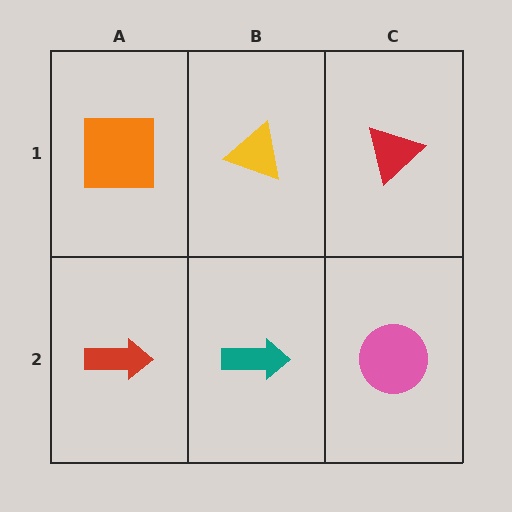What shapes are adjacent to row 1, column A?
A red arrow (row 2, column A), a yellow triangle (row 1, column B).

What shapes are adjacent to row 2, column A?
An orange square (row 1, column A), a teal arrow (row 2, column B).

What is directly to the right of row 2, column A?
A teal arrow.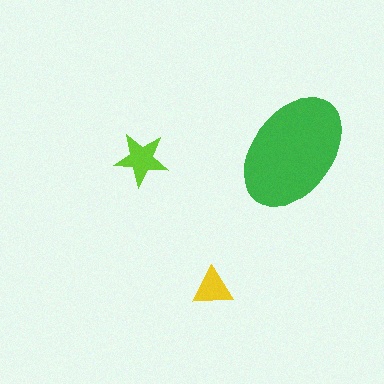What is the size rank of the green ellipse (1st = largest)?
1st.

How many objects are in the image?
There are 3 objects in the image.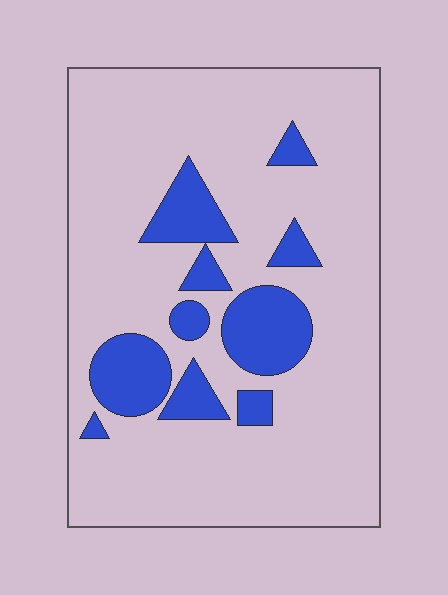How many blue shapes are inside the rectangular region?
10.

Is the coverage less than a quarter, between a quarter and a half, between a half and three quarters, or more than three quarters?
Less than a quarter.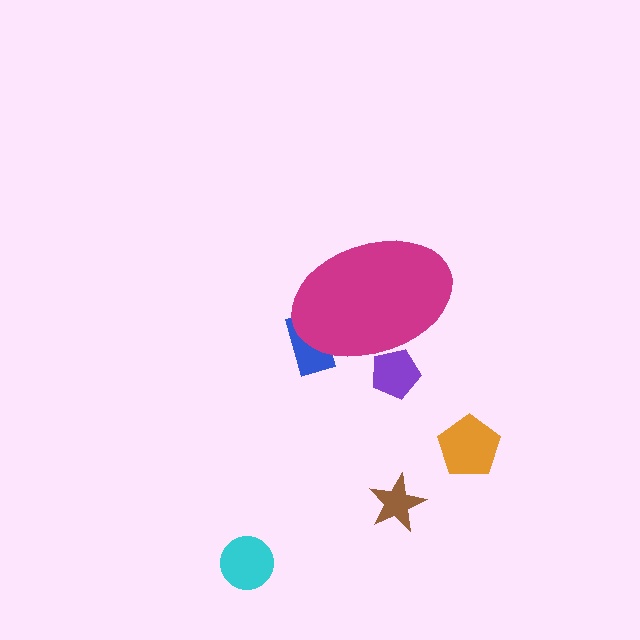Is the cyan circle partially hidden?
No, the cyan circle is fully visible.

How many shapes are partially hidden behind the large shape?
2 shapes are partially hidden.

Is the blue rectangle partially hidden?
Yes, the blue rectangle is partially hidden behind the magenta ellipse.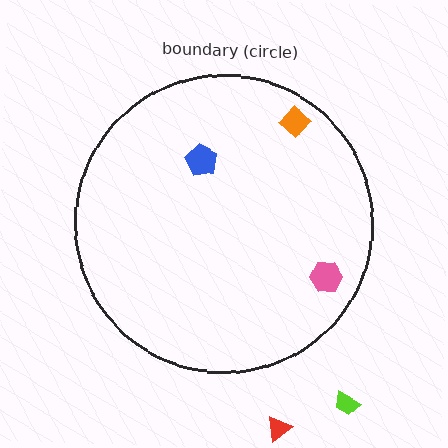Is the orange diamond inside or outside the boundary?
Inside.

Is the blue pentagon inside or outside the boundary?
Inside.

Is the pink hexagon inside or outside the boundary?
Inside.